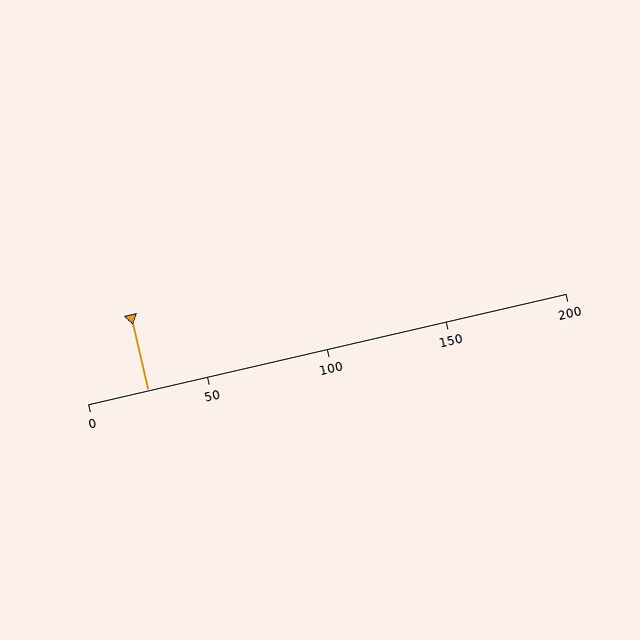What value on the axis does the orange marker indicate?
The marker indicates approximately 25.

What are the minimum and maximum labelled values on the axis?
The axis runs from 0 to 200.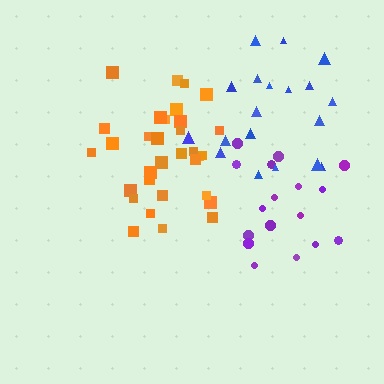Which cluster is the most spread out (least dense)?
Purple.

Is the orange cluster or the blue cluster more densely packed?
Orange.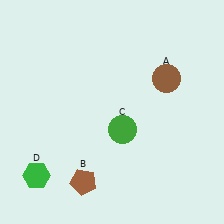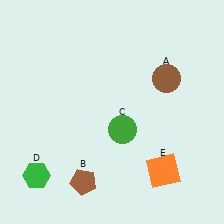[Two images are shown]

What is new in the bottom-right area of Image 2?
An orange square (E) was added in the bottom-right area of Image 2.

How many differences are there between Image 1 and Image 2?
There is 1 difference between the two images.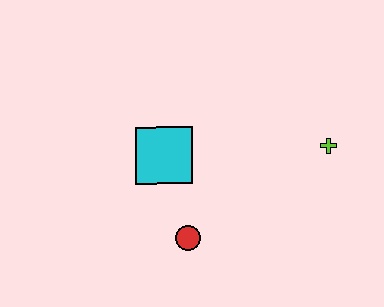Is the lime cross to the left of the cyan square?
No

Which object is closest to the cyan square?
The red circle is closest to the cyan square.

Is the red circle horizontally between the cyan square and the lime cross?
Yes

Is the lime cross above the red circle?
Yes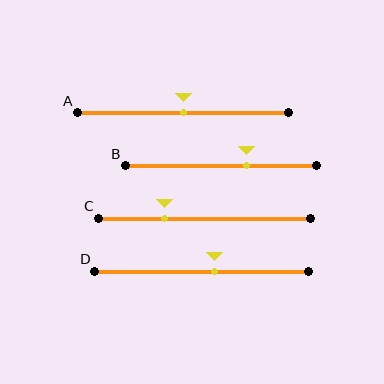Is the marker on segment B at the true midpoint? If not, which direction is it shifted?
No, the marker on segment B is shifted to the right by about 13% of the segment length.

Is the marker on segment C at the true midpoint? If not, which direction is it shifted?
No, the marker on segment C is shifted to the left by about 19% of the segment length.